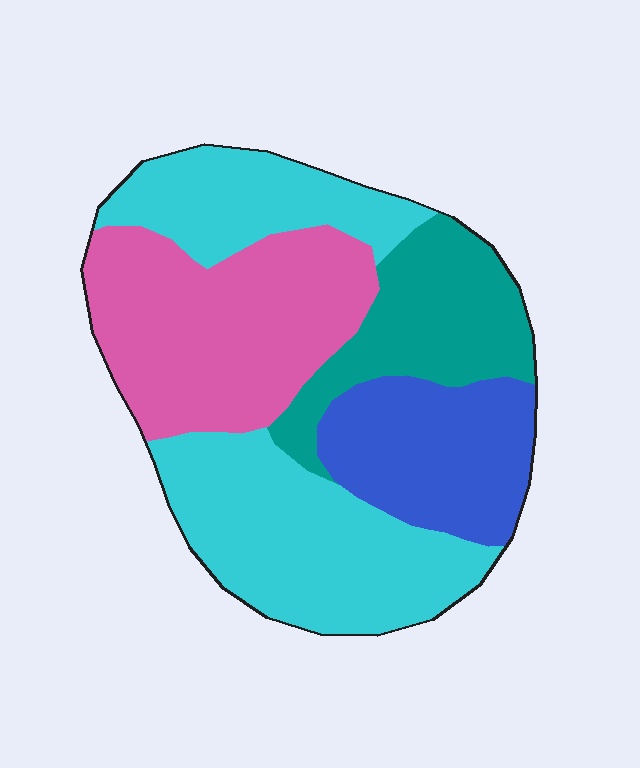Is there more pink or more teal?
Pink.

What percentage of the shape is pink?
Pink covers around 30% of the shape.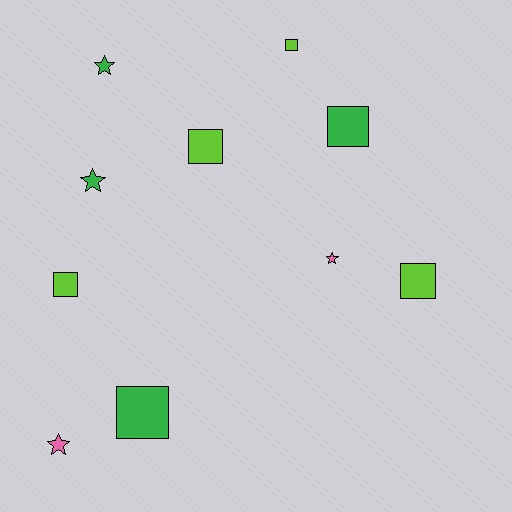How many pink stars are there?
There are 2 pink stars.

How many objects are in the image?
There are 10 objects.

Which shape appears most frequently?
Square, with 6 objects.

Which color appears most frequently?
Green, with 4 objects.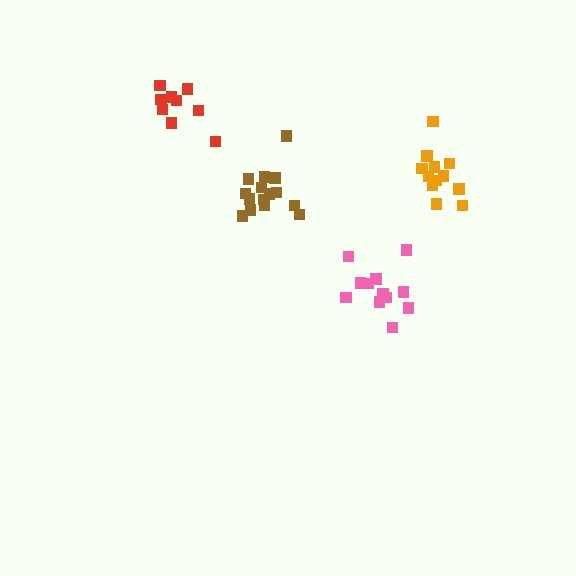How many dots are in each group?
Group 1: 13 dots, Group 2: 15 dots, Group 3: 9 dots, Group 4: 12 dots (49 total).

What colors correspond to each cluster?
The clusters are colored: pink, brown, red, orange.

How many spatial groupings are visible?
There are 4 spatial groupings.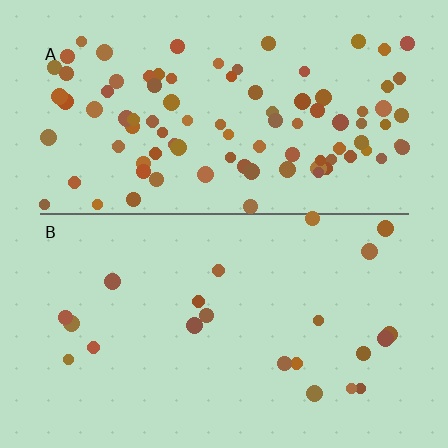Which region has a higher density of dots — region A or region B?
A (the top).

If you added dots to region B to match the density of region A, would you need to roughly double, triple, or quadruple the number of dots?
Approximately quadruple.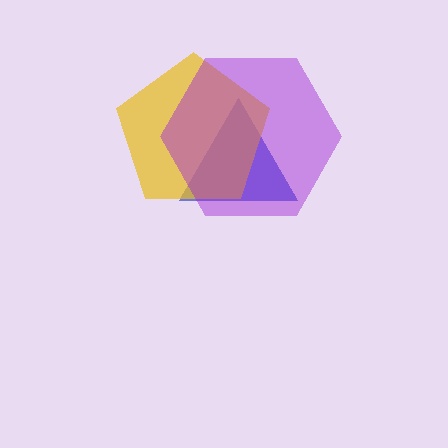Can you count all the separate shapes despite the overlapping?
Yes, there are 3 separate shapes.